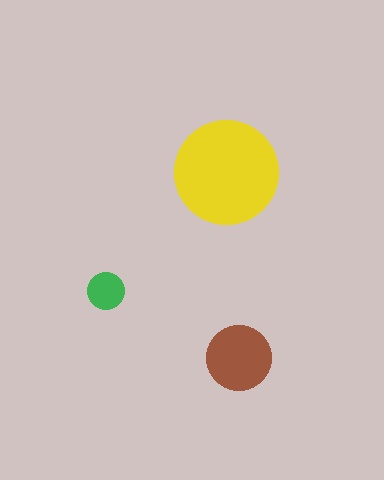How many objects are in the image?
There are 3 objects in the image.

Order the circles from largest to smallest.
the yellow one, the brown one, the green one.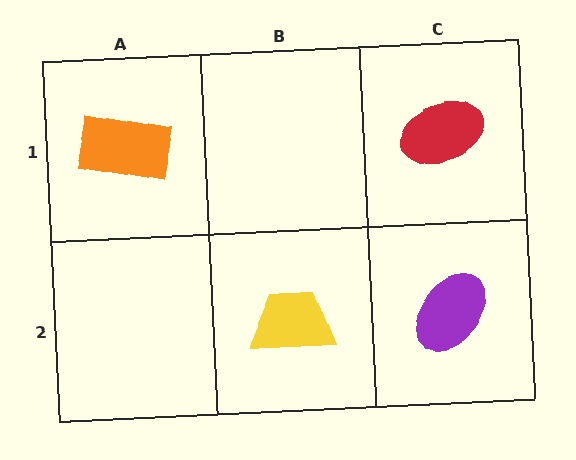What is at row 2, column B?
A yellow trapezoid.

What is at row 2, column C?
A purple ellipse.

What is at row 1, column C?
A red ellipse.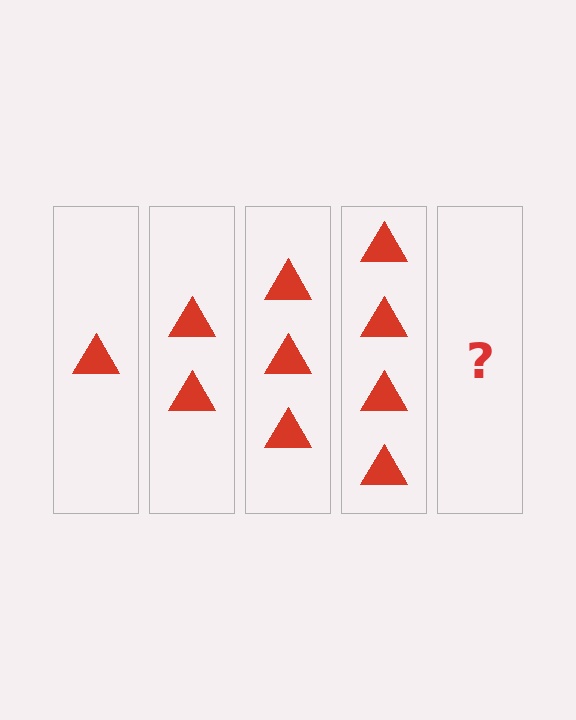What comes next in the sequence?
The next element should be 5 triangles.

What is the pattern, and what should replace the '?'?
The pattern is that each step adds one more triangle. The '?' should be 5 triangles.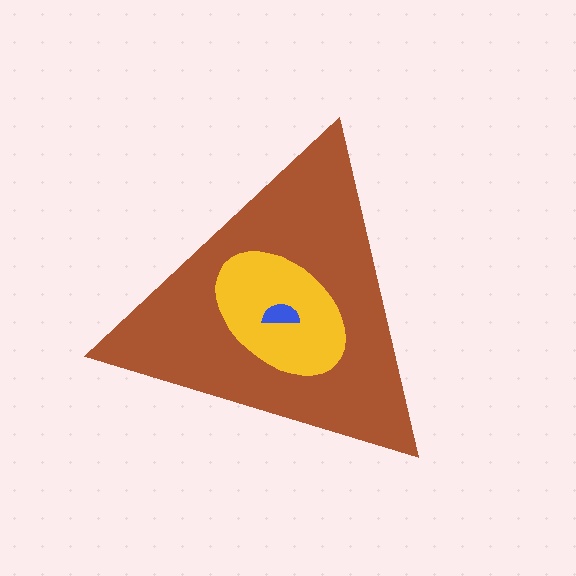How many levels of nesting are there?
3.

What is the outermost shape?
The brown triangle.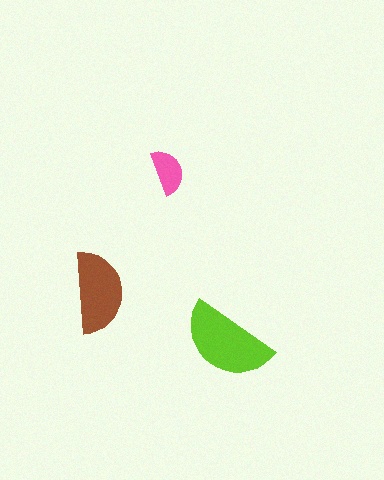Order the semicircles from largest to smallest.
the lime one, the brown one, the pink one.